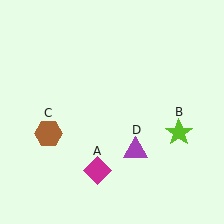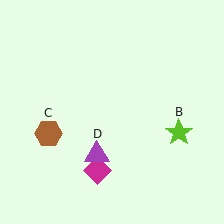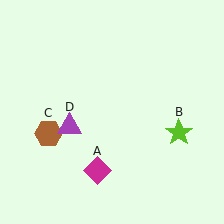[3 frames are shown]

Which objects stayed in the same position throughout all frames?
Magenta diamond (object A) and lime star (object B) and brown hexagon (object C) remained stationary.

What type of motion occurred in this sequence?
The purple triangle (object D) rotated clockwise around the center of the scene.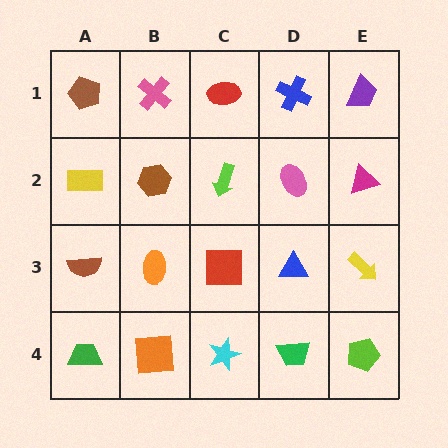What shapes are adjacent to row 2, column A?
A brown pentagon (row 1, column A), a brown semicircle (row 3, column A), a brown hexagon (row 2, column B).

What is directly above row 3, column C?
A lime arrow.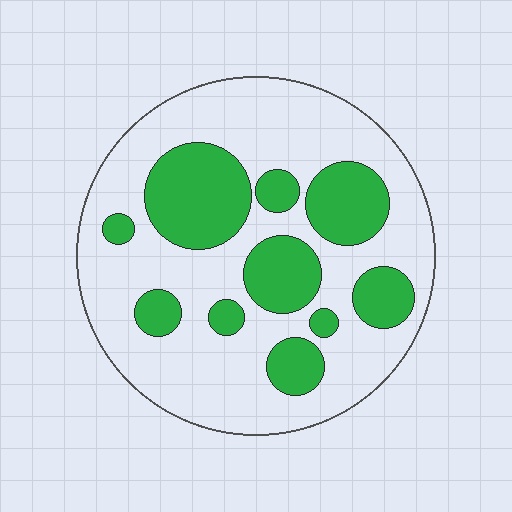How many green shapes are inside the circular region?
10.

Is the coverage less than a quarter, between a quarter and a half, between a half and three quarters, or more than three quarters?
Between a quarter and a half.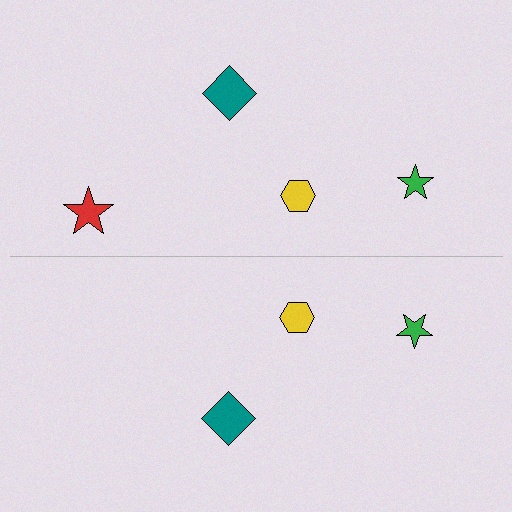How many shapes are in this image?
There are 7 shapes in this image.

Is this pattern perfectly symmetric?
No, the pattern is not perfectly symmetric. A red star is missing from the bottom side.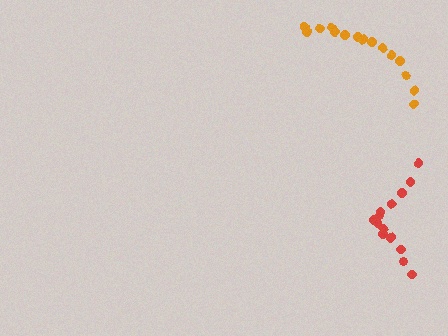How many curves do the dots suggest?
There are 2 distinct paths.